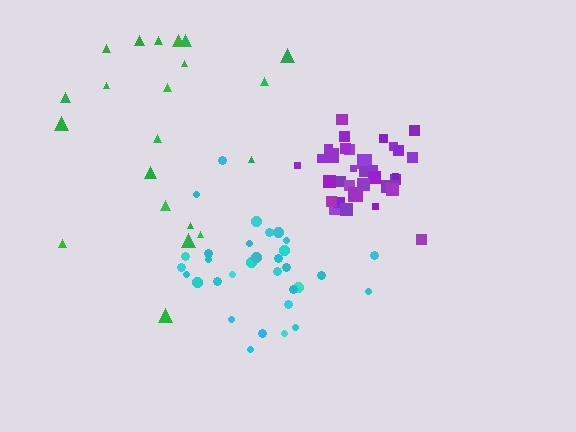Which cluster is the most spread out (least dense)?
Green.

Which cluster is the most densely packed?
Purple.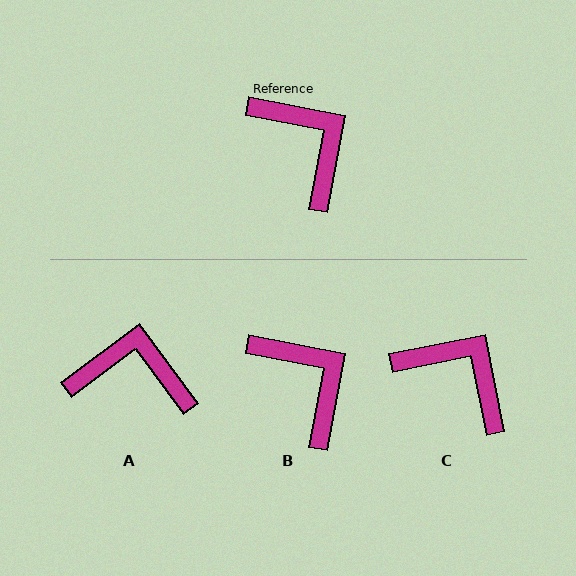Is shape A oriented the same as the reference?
No, it is off by about 47 degrees.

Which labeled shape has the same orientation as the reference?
B.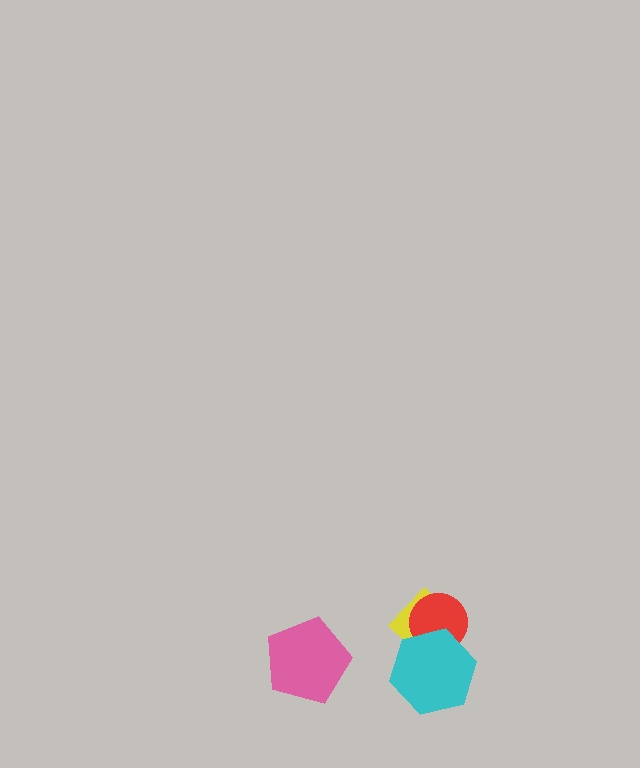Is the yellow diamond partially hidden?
Yes, it is partially covered by another shape.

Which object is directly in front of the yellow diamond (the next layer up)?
The red circle is directly in front of the yellow diamond.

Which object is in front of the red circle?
The cyan hexagon is in front of the red circle.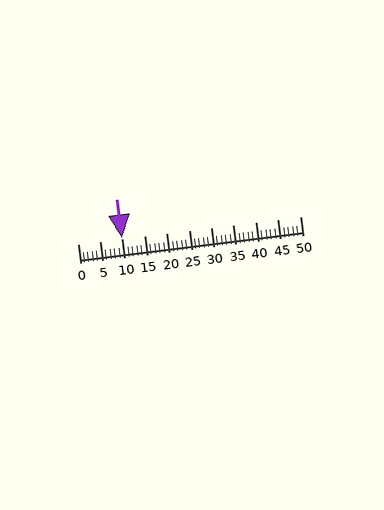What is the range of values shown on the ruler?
The ruler shows values from 0 to 50.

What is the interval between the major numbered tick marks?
The major tick marks are spaced 5 units apart.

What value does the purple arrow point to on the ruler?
The purple arrow points to approximately 10.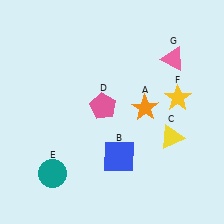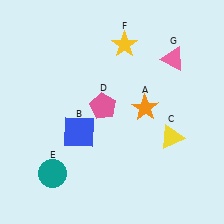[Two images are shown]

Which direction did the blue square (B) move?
The blue square (B) moved left.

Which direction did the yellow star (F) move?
The yellow star (F) moved up.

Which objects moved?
The objects that moved are: the blue square (B), the yellow star (F).